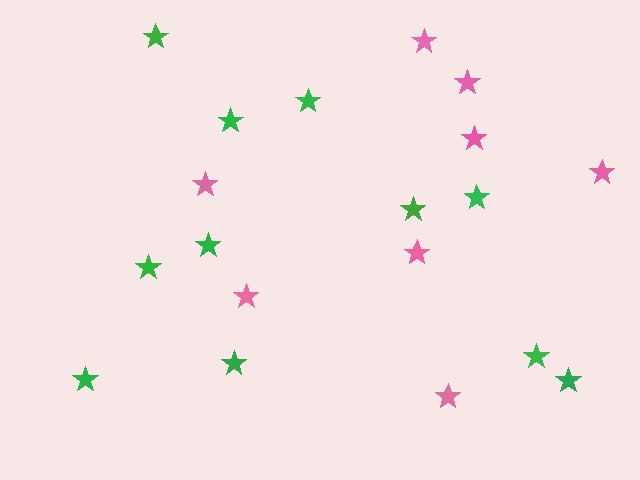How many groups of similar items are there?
There are 2 groups: one group of pink stars (8) and one group of green stars (11).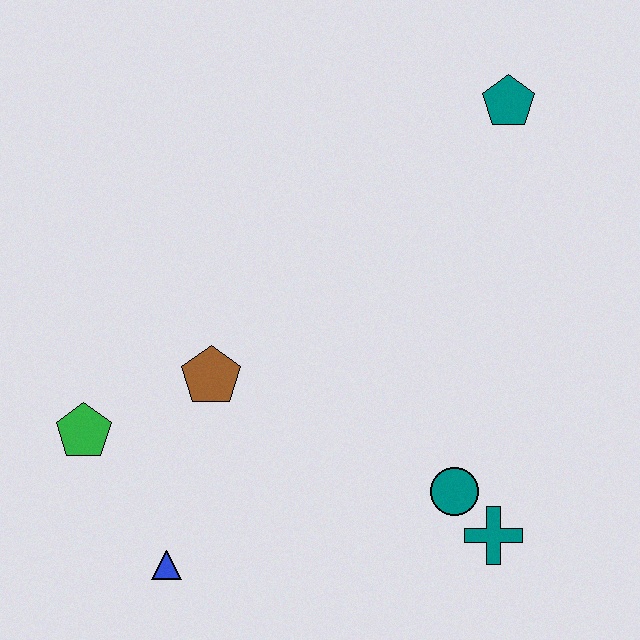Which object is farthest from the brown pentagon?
The teal pentagon is farthest from the brown pentagon.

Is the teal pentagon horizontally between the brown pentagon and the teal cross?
No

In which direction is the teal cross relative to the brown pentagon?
The teal cross is to the right of the brown pentagon.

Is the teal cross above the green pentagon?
No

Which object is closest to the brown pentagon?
The green pentagon is closest to the brown pentagon.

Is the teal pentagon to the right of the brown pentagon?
Yes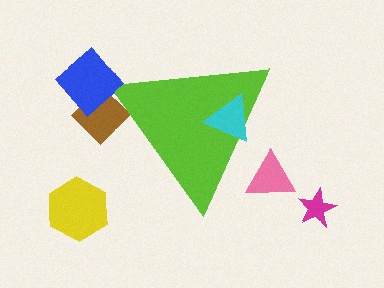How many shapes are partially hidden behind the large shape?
2 shapes are partially hidden.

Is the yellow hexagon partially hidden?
No, the yellow hexagon is fully visible.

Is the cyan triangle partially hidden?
No, the cyan triangle is fully visible.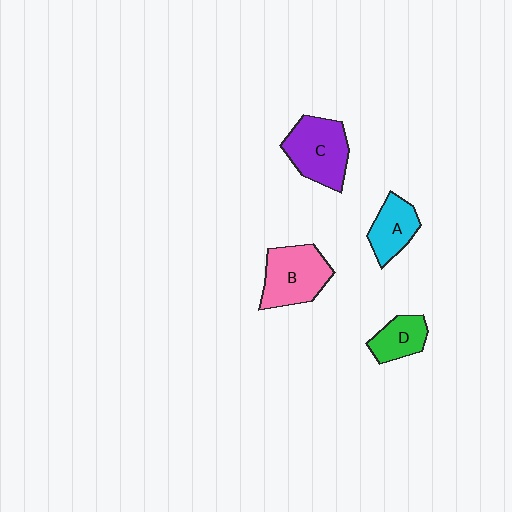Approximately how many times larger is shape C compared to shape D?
Approximately 1.7 times.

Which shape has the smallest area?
Shape D (green).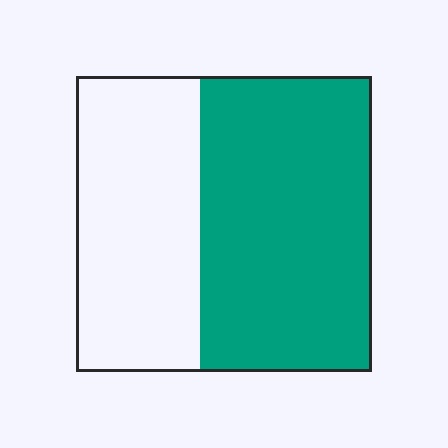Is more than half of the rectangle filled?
Yes.